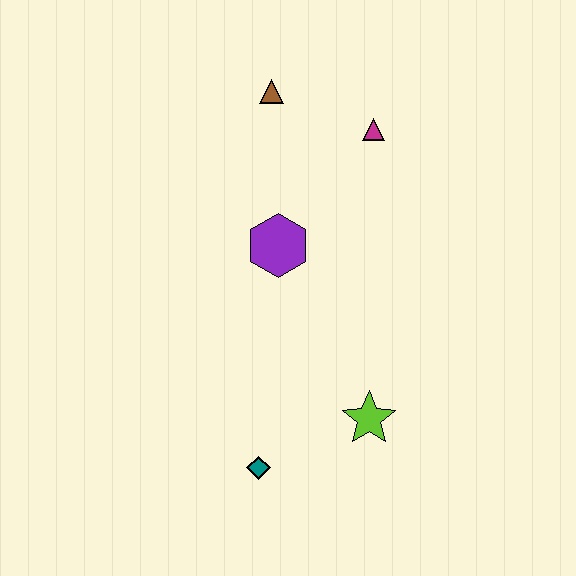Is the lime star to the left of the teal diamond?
No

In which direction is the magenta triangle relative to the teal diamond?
The magenta triangle is above the teal diamond.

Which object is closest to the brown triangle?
The magenta triangle is closest to the brown triangle.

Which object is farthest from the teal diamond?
The brown triangle is farthest from the teal diamond.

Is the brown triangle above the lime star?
Yes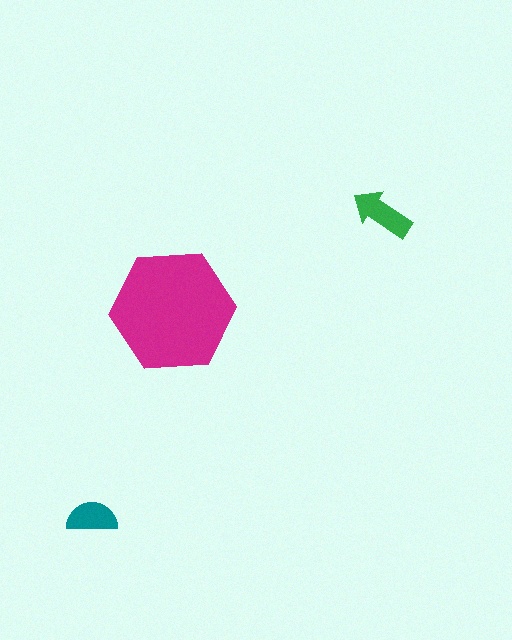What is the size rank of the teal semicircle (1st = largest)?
3rd.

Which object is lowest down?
The teal semicircle is bottommost.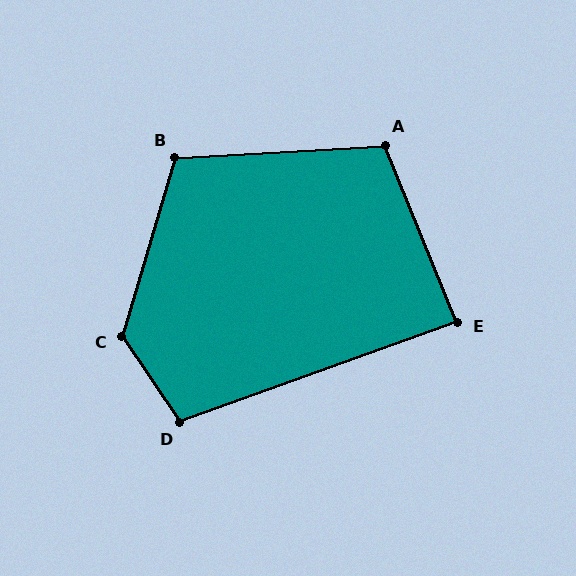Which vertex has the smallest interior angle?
E, at approximately 88 degrees.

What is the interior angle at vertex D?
Approximately 104 degrees (obtuse).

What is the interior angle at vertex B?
Approximately 110 degrees (obtuse).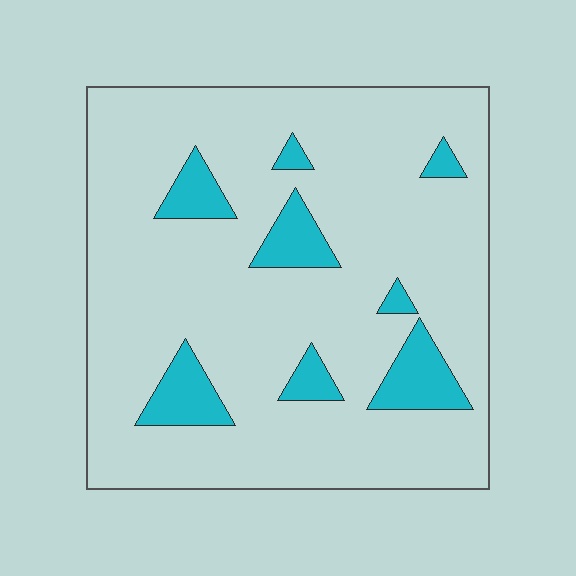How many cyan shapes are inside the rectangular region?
8.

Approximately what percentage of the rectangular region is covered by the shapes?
Approximately 15%.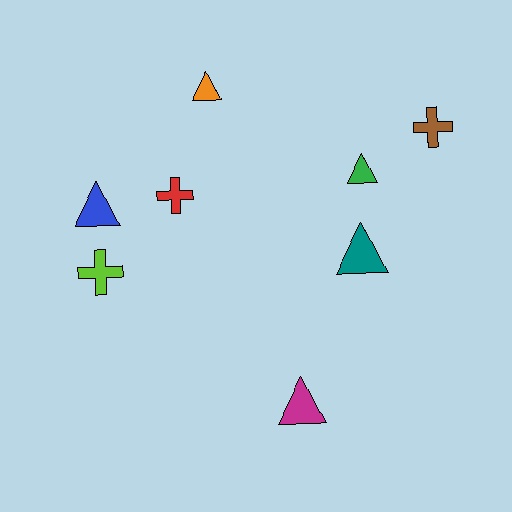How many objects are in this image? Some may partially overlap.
There are 8 objects.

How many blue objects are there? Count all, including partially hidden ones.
There is 1 blue object.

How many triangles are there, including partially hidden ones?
There are 5 triangles.